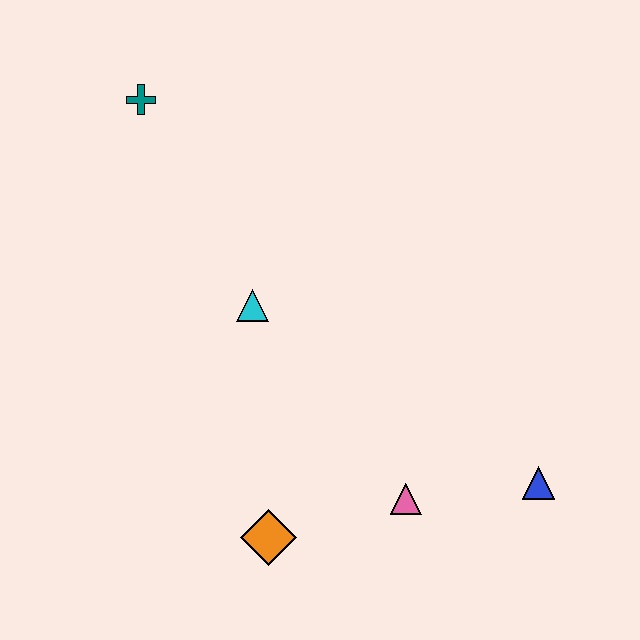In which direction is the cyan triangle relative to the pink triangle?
The cyan triangle is above the pink triangle.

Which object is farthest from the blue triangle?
The teal cross is farthest from the blue triangle.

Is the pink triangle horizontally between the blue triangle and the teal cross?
Yes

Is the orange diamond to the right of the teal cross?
Yes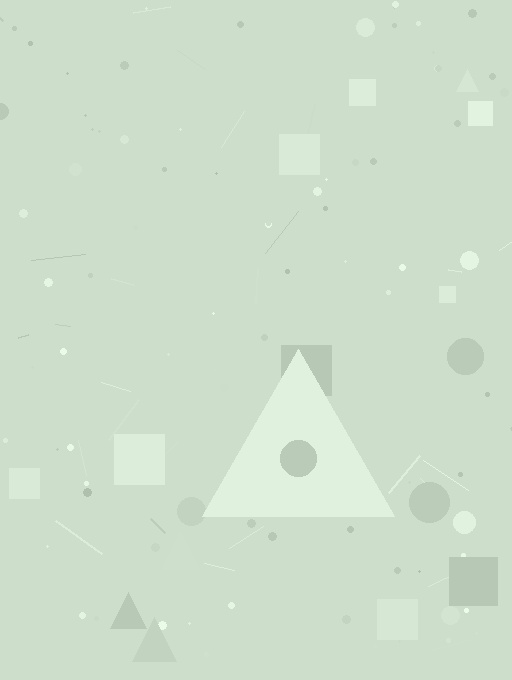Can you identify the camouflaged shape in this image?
The camouflaged shape is a triangle.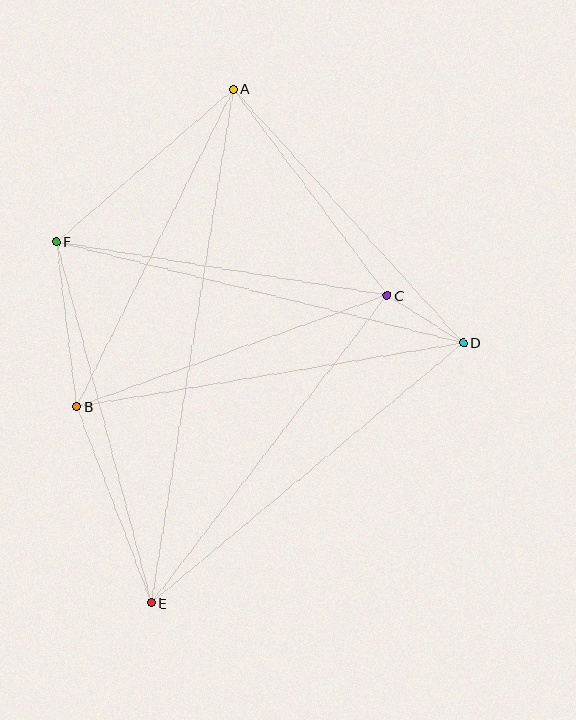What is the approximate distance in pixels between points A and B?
The distance between A and B is approximately 354 pixels.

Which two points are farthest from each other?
Points A and E are farthest from each other.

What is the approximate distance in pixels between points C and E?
The distance between C and E is approximately 388 pixels.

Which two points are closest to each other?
Points C and D are closest to each other.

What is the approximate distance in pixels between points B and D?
The distance between B and D is approximately 391 pixels.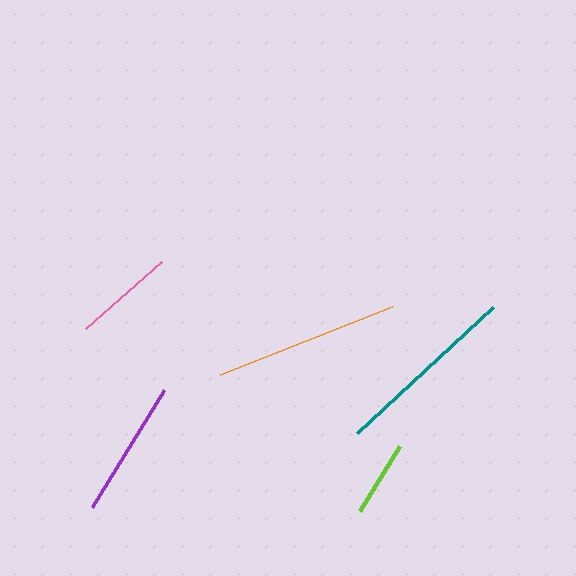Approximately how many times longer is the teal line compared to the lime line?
The teal line is approximately 2.4 times the length of the lime line.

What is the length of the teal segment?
The teal segment is approximately 186 pixels long.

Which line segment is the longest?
The teal line is the longest at approximately 186 pixels.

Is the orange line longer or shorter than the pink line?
The orange line is longer than the pink line.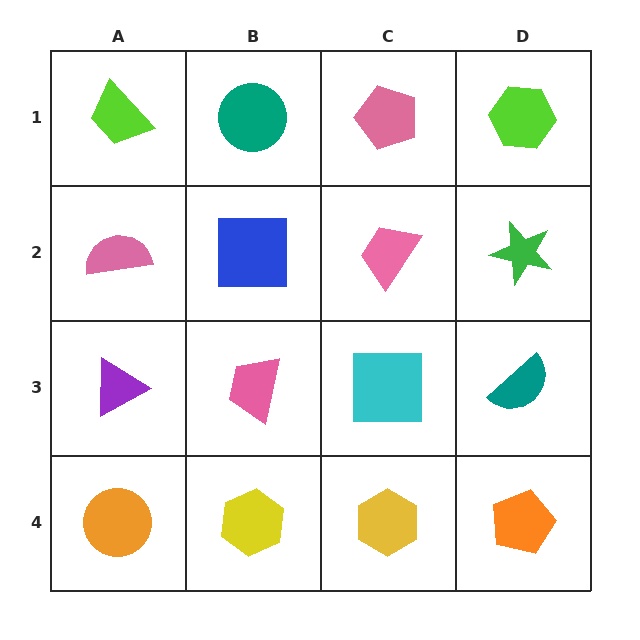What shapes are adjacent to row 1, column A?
A pink semicircle (row 2, column A), a teal circle (row 1, column B).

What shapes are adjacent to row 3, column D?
A green star (row 2, column D), an orange pentagon (row 4, column D), a cyan square (row 3, column C).